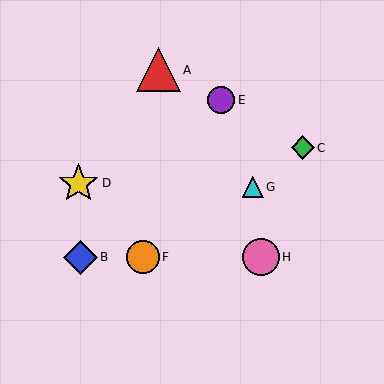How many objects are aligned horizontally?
3 objects (B, F, H) are aligned horizontally.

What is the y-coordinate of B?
Object B is at y≈257.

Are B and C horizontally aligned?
No, B is at y≈257 and C is at y≈148.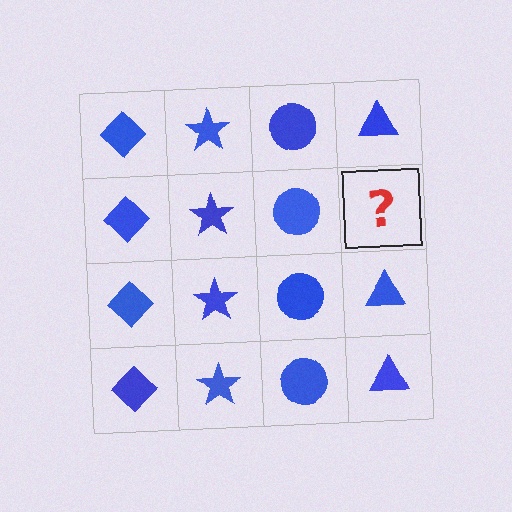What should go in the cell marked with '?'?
The missing cell should contain a blue triangle.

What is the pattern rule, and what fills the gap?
The rule is that each column has a consistent shape. The gap should be filled with a blue triangle.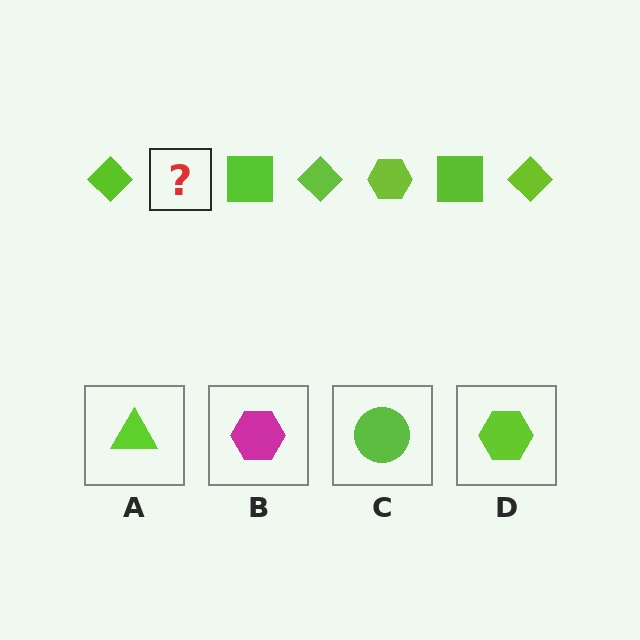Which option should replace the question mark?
Option D.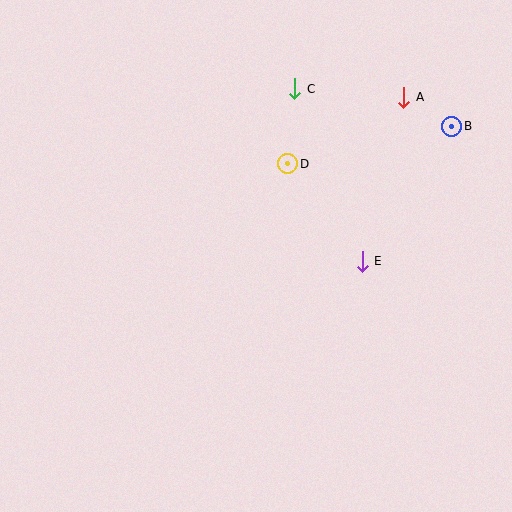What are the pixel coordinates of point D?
Point D is at (288, 164).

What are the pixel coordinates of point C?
Point C is at (295, 89).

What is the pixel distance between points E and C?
The distance between E and C is 185 pixels.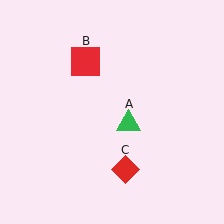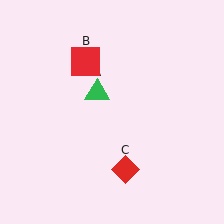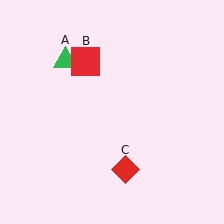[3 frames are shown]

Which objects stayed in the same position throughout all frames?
Red square (object B) and red diamond (object C) remained stationary.